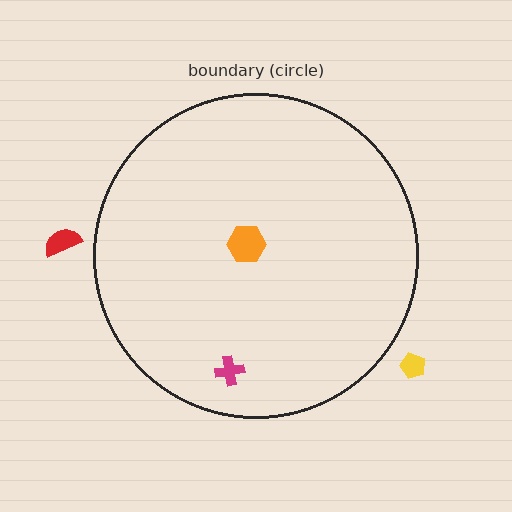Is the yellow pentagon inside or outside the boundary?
Outside.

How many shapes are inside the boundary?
2 inside, 2 outside.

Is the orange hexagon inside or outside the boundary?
Inside.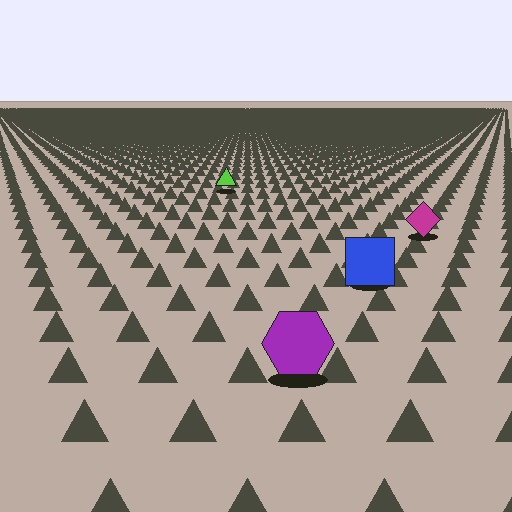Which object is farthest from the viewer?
The lime triangle is farthest from the viewer. It appears smaller and the ground texture around it is denser.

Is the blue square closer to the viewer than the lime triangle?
Yes. The blue square is closer — you can tell from the texture gradient: the ground texture is coarser near it.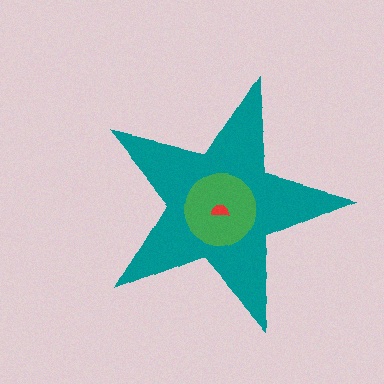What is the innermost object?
The red semicircle.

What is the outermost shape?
The teal star.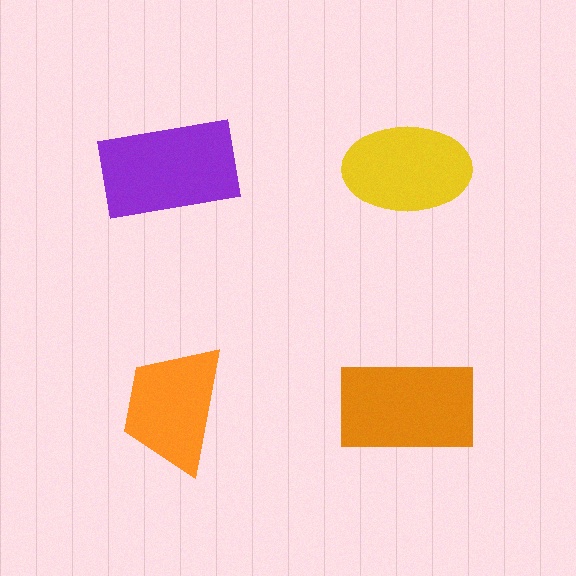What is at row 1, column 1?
A purple rectangle.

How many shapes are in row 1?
2 shapes.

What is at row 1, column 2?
A yellow ellipse.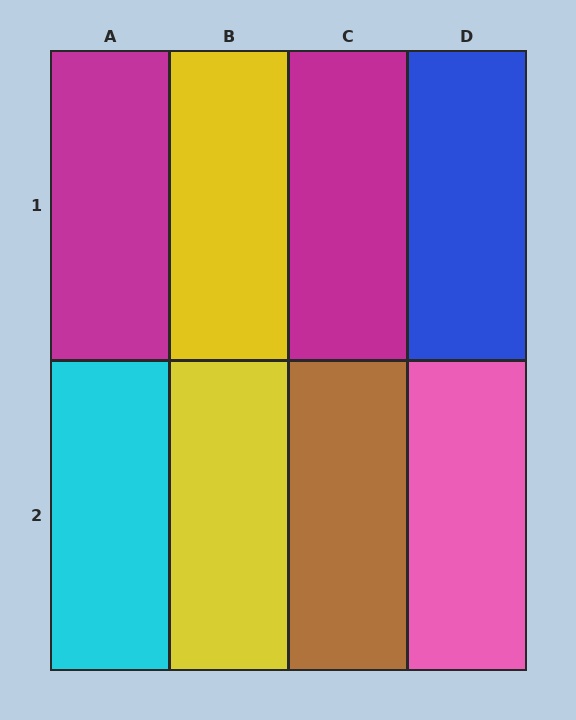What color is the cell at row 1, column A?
Magenta.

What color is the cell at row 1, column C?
Magenta.